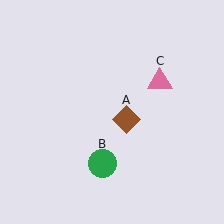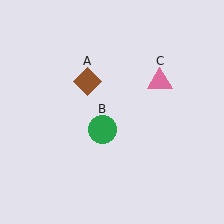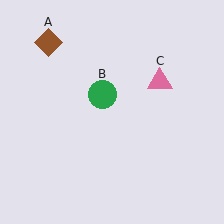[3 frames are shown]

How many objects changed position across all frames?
2 objects changed position: brown diamond (object A), green circle (object B).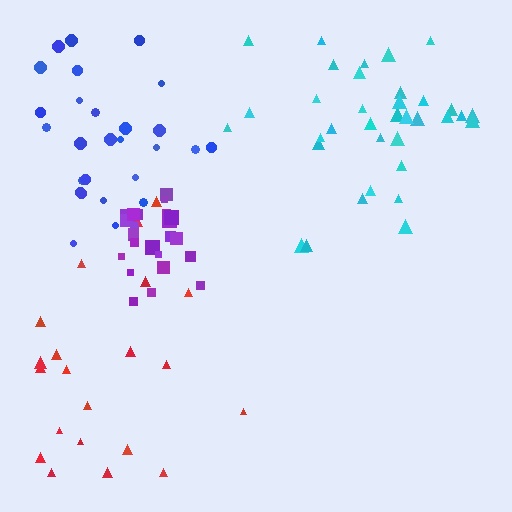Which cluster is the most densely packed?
Purple.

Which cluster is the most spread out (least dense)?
Red.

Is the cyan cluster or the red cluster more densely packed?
Cyan.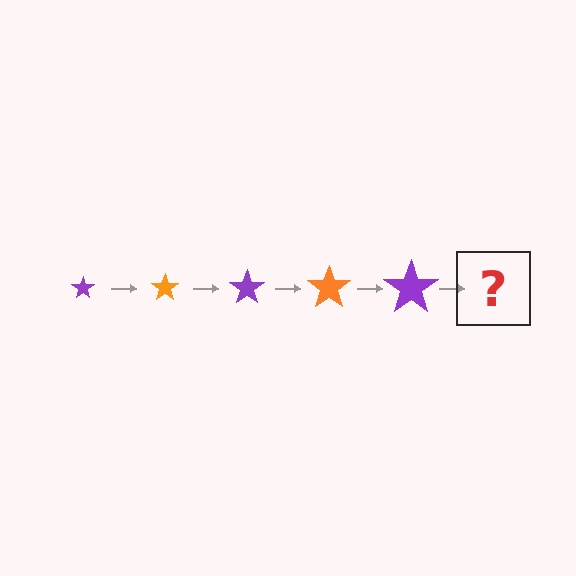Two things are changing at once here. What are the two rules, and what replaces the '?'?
The two rules are that the star grows larger each step and the color cycles through purple and orange. The '?' should be an orange star, larger than the previous one.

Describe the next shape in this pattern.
It should be an orange star, larger than the previous one.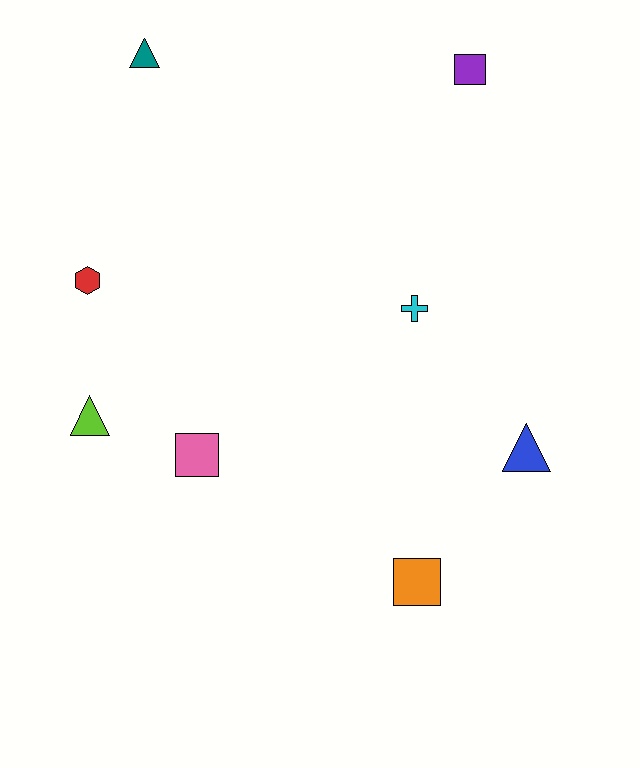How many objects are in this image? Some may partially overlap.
There are 8 objects.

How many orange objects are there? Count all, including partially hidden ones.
There is 1 orange object.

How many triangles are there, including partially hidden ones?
There are 3 triangles.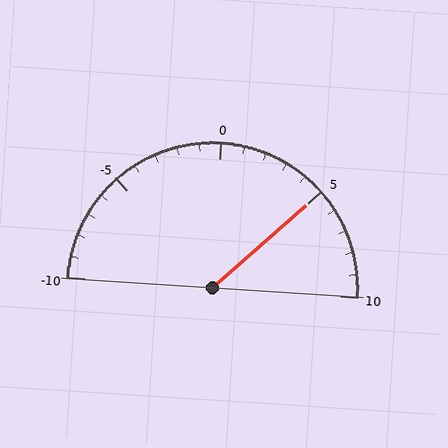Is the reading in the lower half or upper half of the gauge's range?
The reading is in the upper half of the range (-10 to 10).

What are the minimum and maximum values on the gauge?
The gauge ranges from -10 to 10.